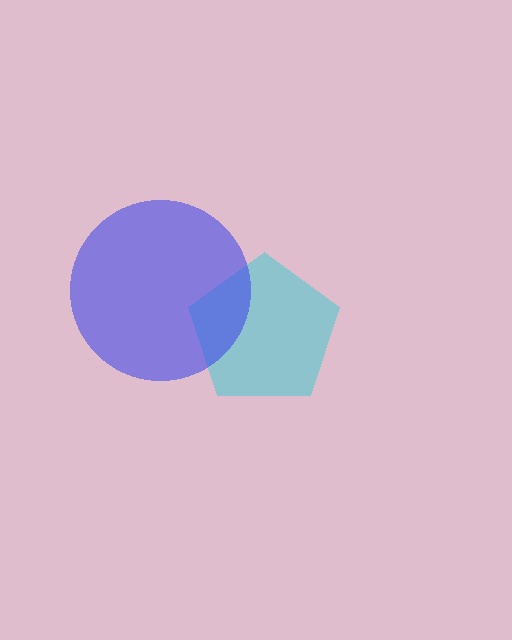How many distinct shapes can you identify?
There are 2 distinct shapes: a cyan pentagon, a blue circle.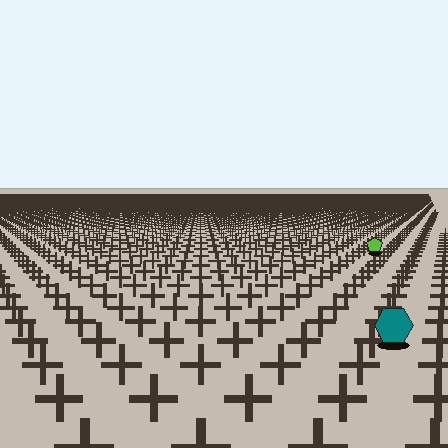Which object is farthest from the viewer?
The lime pentagon is farthest from the viewer. It appears smaller and the ground texture around it is denser.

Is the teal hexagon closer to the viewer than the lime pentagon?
Yes. The teal hexagon is closer — you can tell from the texture gradient: the ground texture is coarser near it.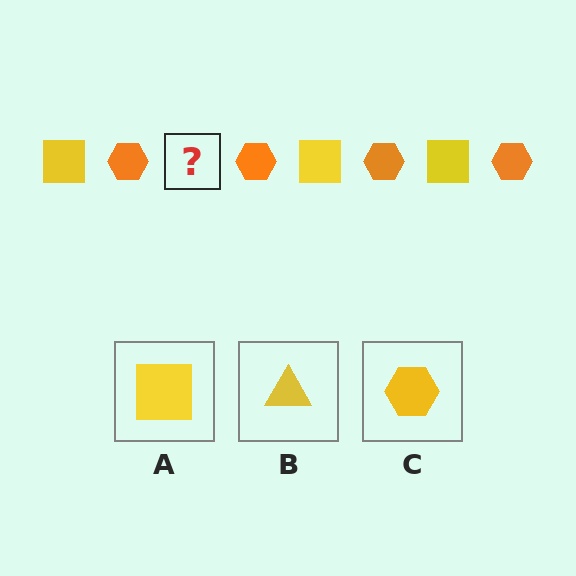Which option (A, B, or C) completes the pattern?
A.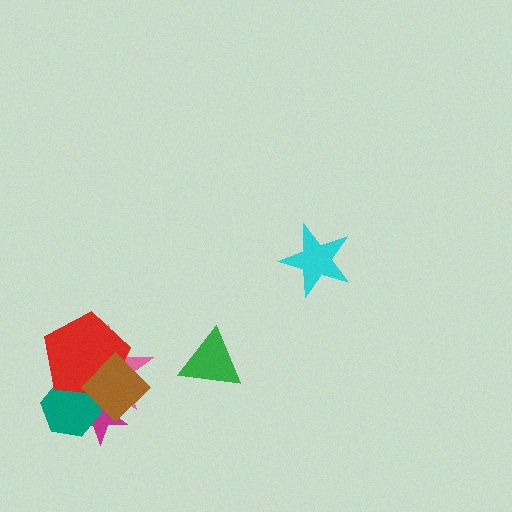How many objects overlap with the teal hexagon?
4 objects overlap with the teal hexagon.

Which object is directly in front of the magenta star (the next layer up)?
The pink star is directly in front of the magenta star.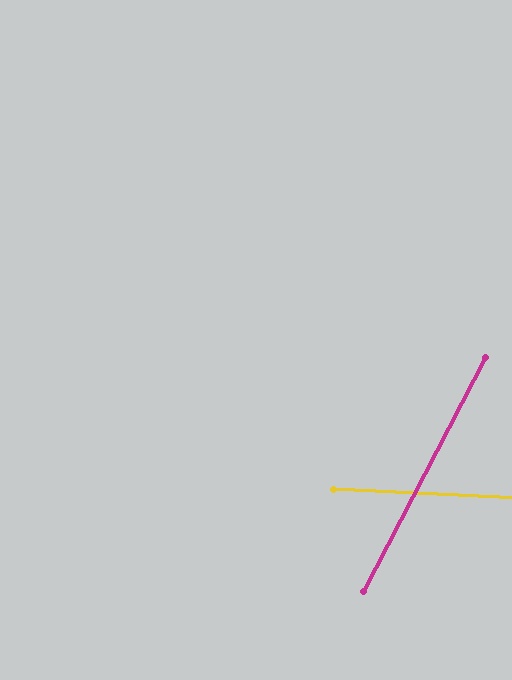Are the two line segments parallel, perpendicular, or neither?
Neither parallel nor perpendicular — they differ by about 65°.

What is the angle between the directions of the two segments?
Approximately 65 degrees.